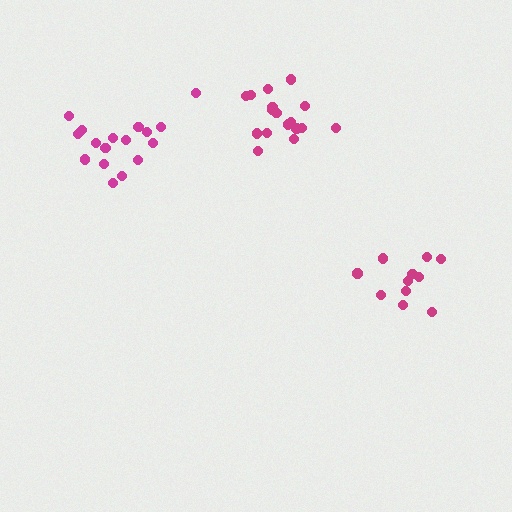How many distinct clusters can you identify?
There are 3 distinct clusters.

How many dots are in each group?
Group 1: 17 dots, Group 2: 17 dots, Group 3: 11 dots (45 total).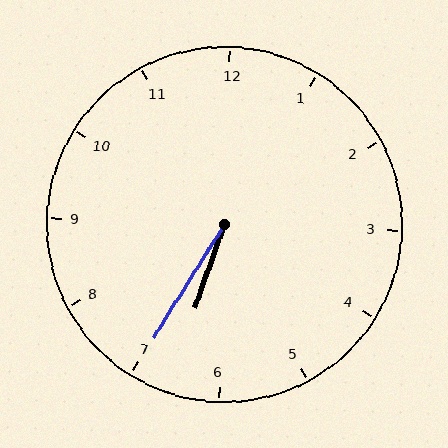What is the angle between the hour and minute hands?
Approximately 12 degrees.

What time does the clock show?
6:35.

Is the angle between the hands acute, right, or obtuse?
It is acute.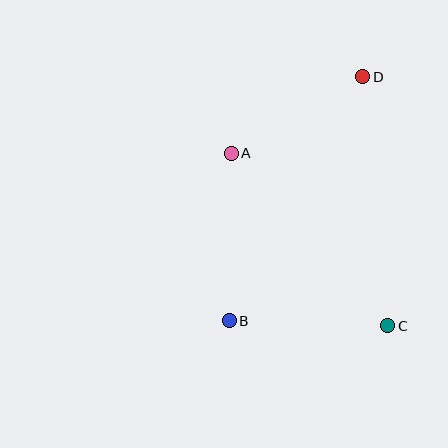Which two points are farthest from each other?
Points B and D are farthest from each other.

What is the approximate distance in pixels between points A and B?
The distance between A and B is approximately 167 pixels.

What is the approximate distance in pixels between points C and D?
The distance between C and D is approximately 250 pixels.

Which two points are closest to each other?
Points A and D are closest to each other.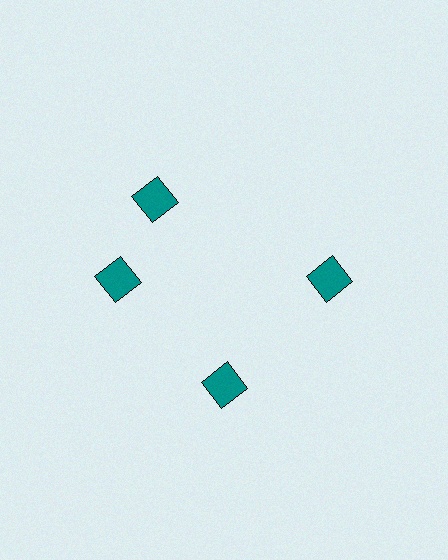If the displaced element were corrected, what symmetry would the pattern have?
It would have 4-fold rotational symmetry — the pattern would map onto itself every 90 degrees.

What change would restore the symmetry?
The symmetry would be restored by rotating it back into even spacing with its neighbors so that all 4 diamonds sit at equal angles and equal distance from the center.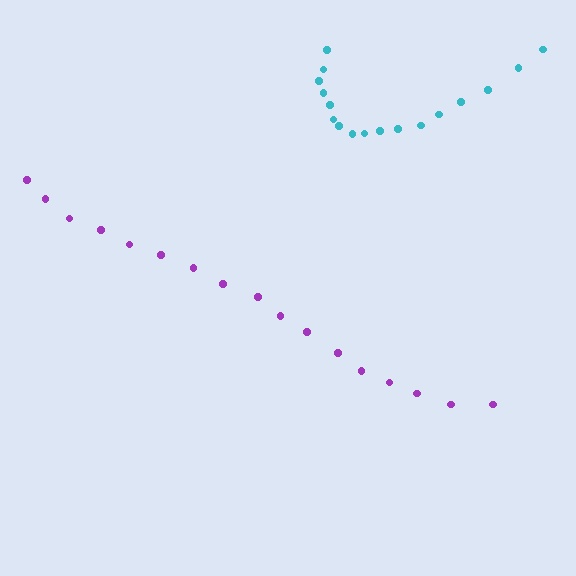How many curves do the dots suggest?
There are 2 distinct paths.